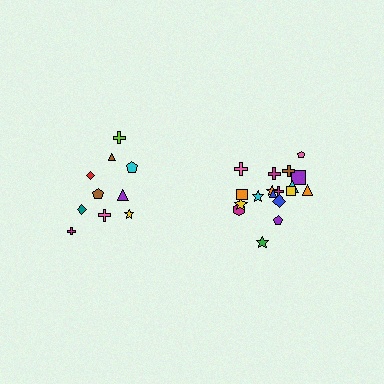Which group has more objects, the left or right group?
The right group.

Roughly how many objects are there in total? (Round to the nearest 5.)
Roughly 30 objects in total.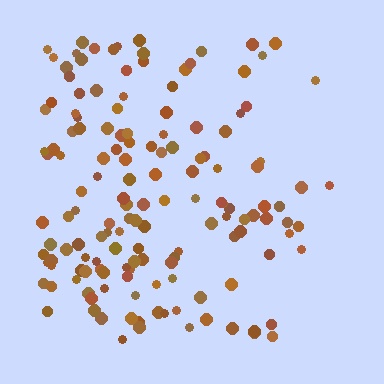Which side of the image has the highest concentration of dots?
The left.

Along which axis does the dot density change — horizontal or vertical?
Horizontal.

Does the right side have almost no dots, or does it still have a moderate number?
Still a moderate number, just noticeably fewer than the left.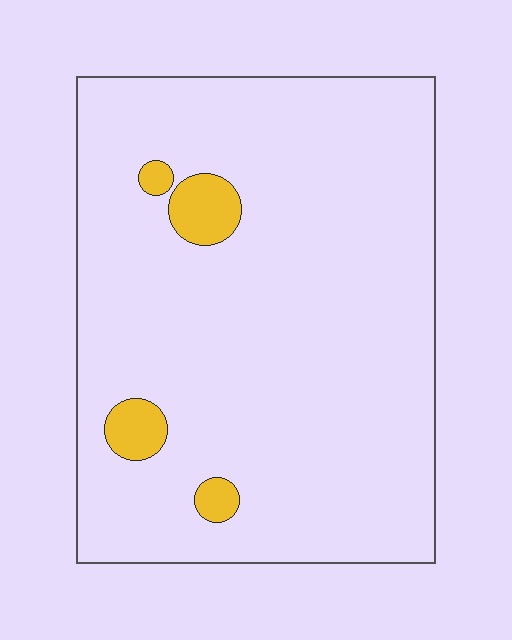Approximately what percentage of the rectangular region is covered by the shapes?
Approximately 5%.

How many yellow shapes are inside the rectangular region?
4.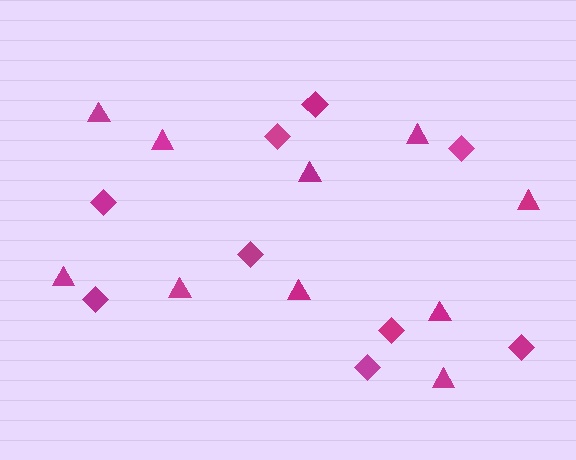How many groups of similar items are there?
There are 2 groups: one group of diamonds (9) and one group of triangles (10).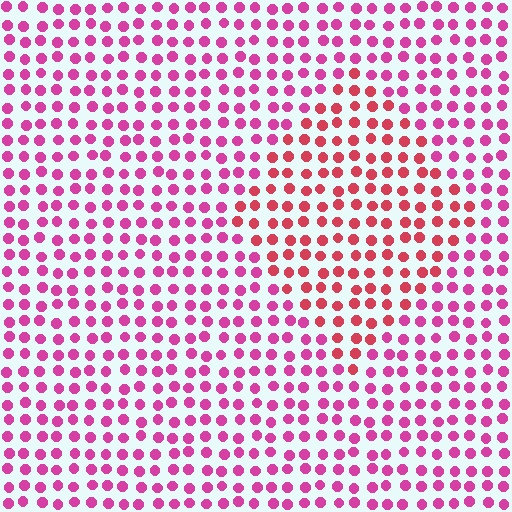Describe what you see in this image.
The image is filled with small magenta elements in a uniform arrangement. A diamond-shaped region is visible where the elements are tinted to a slightly different hue, forming a subtle color boundary.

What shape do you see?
I see a diamond.